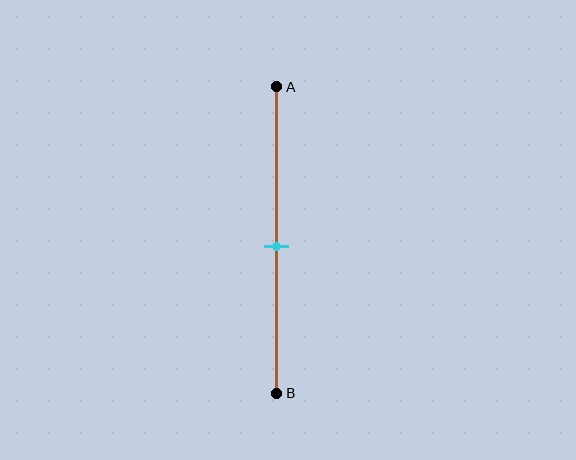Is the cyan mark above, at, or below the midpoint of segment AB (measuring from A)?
The cyan mark is approximately at the midpoint of segment AB.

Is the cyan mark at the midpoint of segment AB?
Yes, the mark is approximately at the midpoint.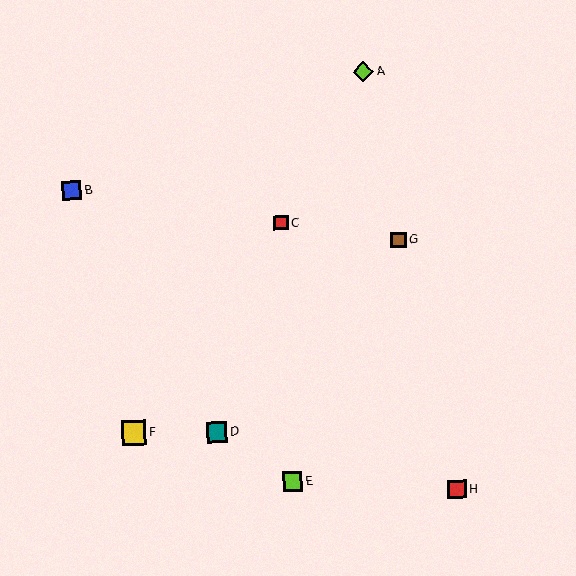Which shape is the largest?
The yellow square (labeled F) is the largest.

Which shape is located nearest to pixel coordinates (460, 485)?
The red square (labeled H) at (457, 489) is nearest to that location.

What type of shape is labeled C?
Shape C is a red square.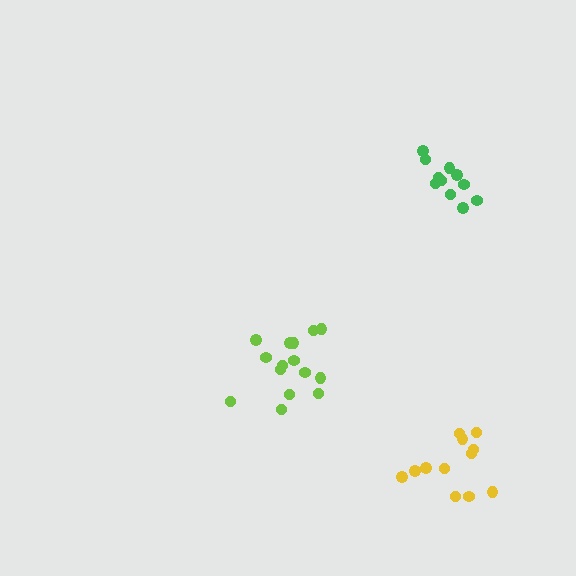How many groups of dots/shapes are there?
There are 3 groups.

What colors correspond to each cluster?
The clusters are colored: yellow, green, lime.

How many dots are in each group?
Group 1: 12 dots, Group 2: 11 dots, Group 3: 15 dots (38 total).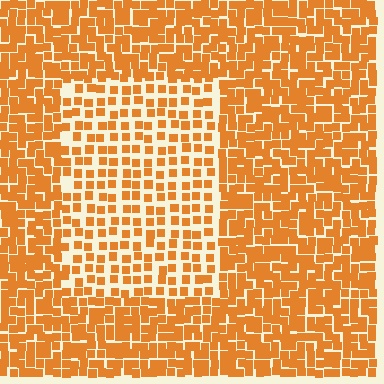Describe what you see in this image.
The image contains small orange elements arranged at two different densities. A rectangle-shaped region is visible where the elements are less densely packed than the surrounding area.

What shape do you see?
I see a rectangle.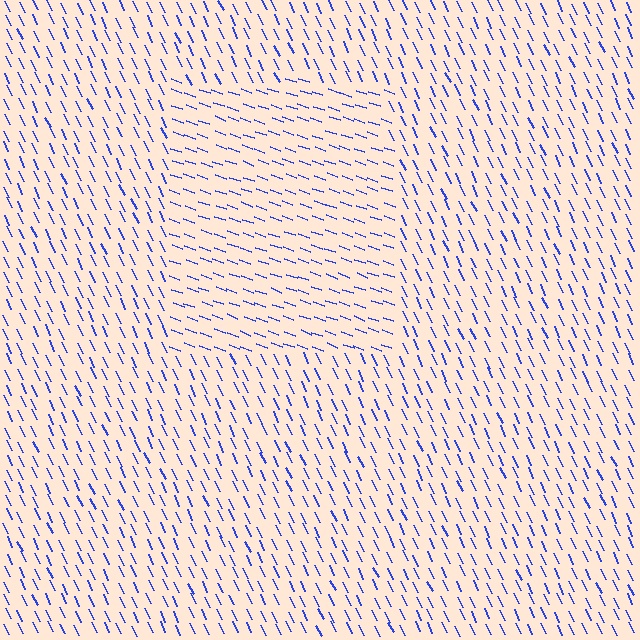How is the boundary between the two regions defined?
The boundary is defined purely by a change in line orientation (approximately 45 degrees difference). All lines are the same color and thickness.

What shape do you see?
I see a rectangle.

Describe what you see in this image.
The image is filled with small blue line segments. A rectangle region in the image has lines oriented differently from the surrounding lines, creating a visible texture boundary.